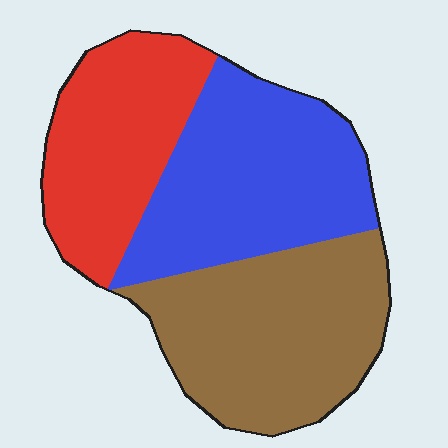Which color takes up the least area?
Red, at roughly 25%.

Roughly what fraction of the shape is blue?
Blue covers 36% of the shape.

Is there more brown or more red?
Brown.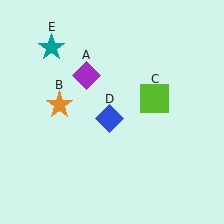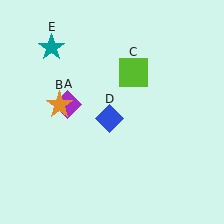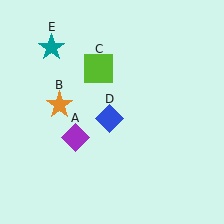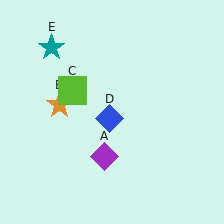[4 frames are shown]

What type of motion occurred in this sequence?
The purple diamond (object A), lime square (object C) rotated counterclockwise around the center of the scene.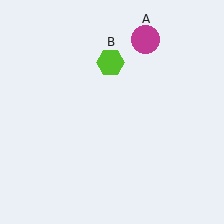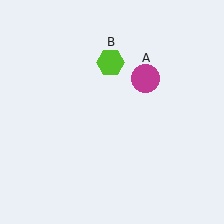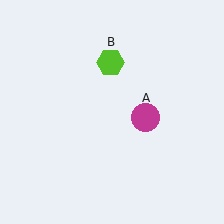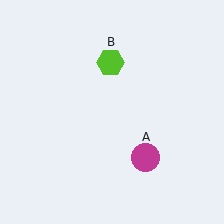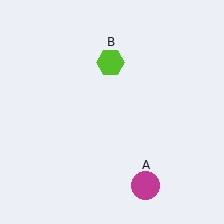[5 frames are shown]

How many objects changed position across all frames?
1 object changed position: magenta circle (object A).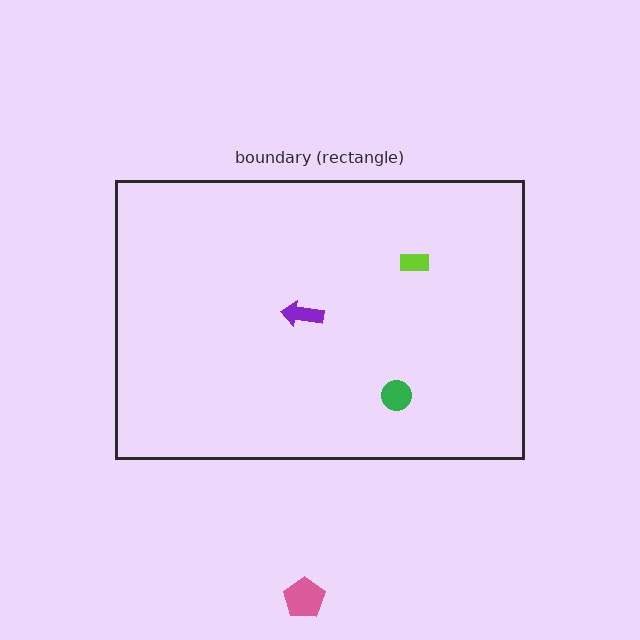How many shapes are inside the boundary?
3 inside, 1 outside.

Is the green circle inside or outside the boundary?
Inside.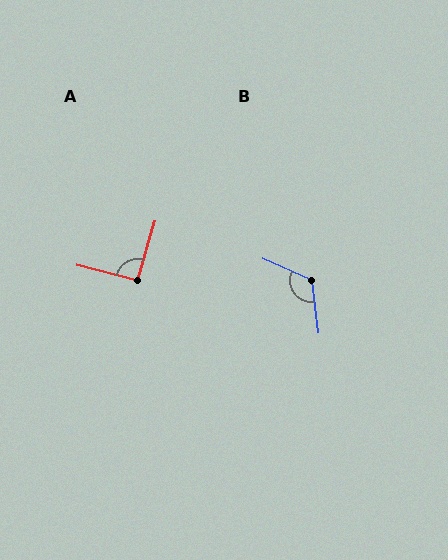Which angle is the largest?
B, at approximately 121 degrees.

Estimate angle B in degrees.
Approximately 121 degrees.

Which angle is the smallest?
A, at approximately 92 degrees.